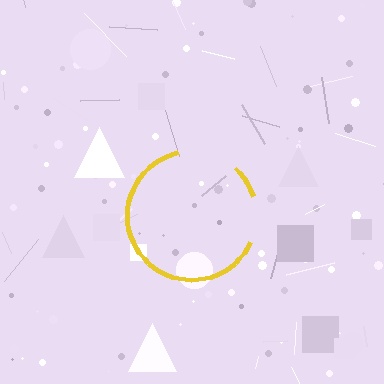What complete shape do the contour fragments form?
The contour fragments form a circle.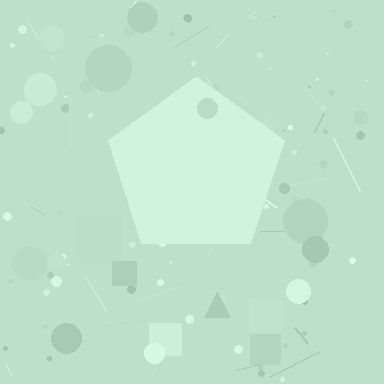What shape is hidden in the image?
A pentagon is hidden in the image.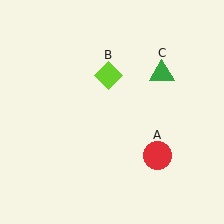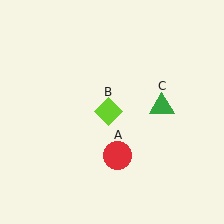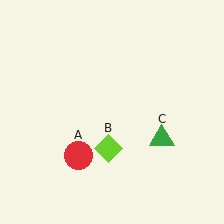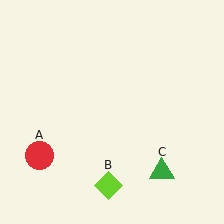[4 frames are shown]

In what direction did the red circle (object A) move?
The red circle (object A) moved left.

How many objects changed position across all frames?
3 objects changed position: red circle (object A), lime diamond (object B), green triangle (object C).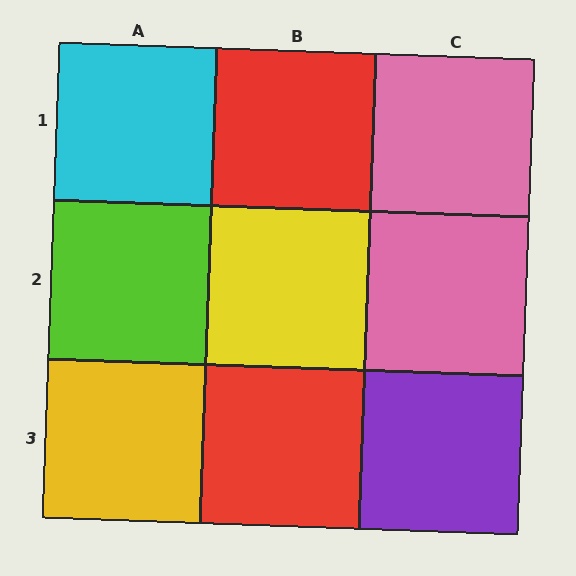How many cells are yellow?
2 cells are yellow.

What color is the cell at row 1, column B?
Red.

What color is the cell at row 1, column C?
Pink.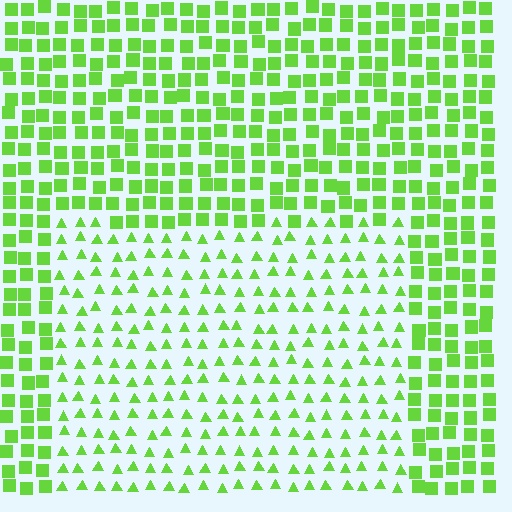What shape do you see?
I see a rectangle.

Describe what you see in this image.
The image is filled with small lime elements arranged in a uniform grid. A rectangle-shaped region contains triangles, while the surrounding area contains squares. The boundary is defined purely by the change in element shape.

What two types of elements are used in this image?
The image uses triangles inside the rectangle region and squares outside it.